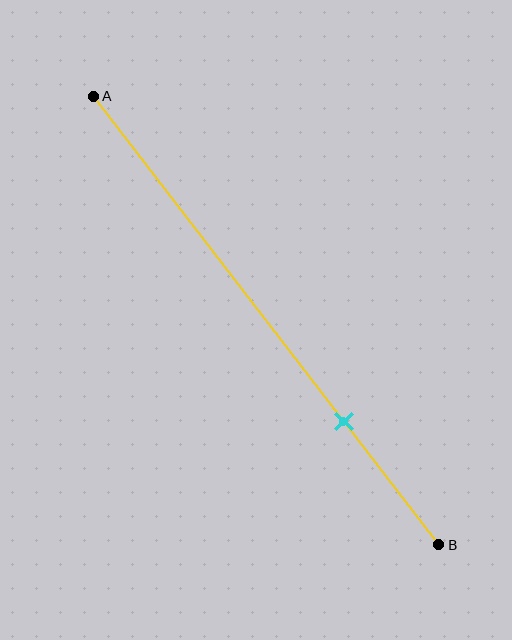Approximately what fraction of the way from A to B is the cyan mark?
The cyan mark is approximately 70% of the way from A to B.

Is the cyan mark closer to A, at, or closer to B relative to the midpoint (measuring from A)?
The cyan mark is closer to point B than the midpoint of segment AB.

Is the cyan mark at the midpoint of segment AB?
No, the mark is at about 70% from A, not at the 50% midpoint.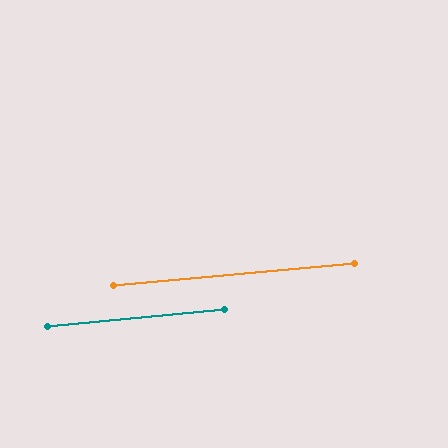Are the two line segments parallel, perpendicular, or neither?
Parallel — their directions differ by only 0.4°.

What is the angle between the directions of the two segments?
Approximately 0 degrees.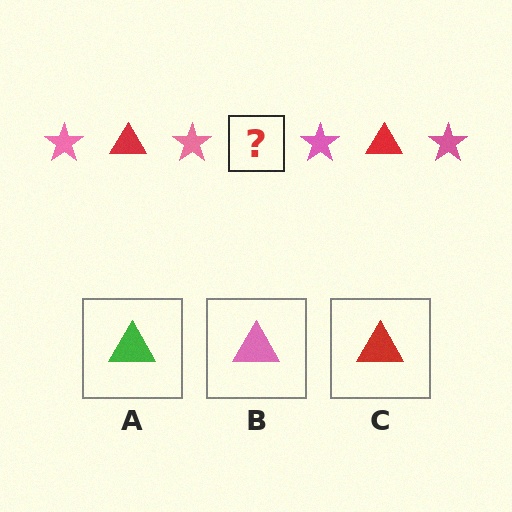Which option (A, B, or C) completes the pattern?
C.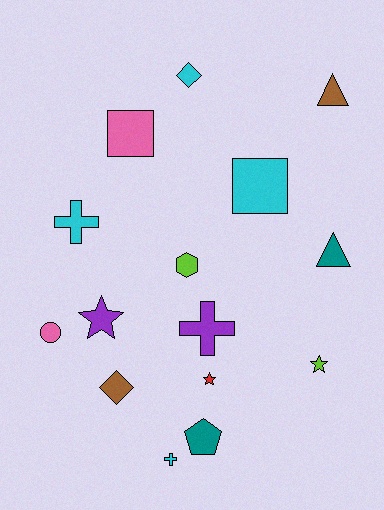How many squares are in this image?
There are 2 squares.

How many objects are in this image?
There are 15 objects.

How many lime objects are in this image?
There are 2 lime objects.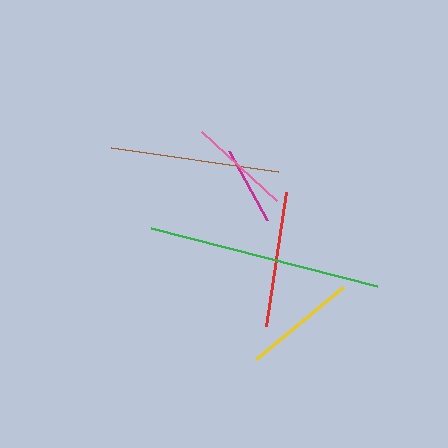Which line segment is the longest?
The green line is the longest at approximately 233 pixels.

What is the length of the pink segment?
The pink segment is approximately 102 pixels long.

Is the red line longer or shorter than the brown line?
The brown line is longer than the red line.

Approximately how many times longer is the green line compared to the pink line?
The green line is approximately 2.3 times the length of the pink line.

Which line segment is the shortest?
The magenta line is the shortest at approximately 79 pixels.